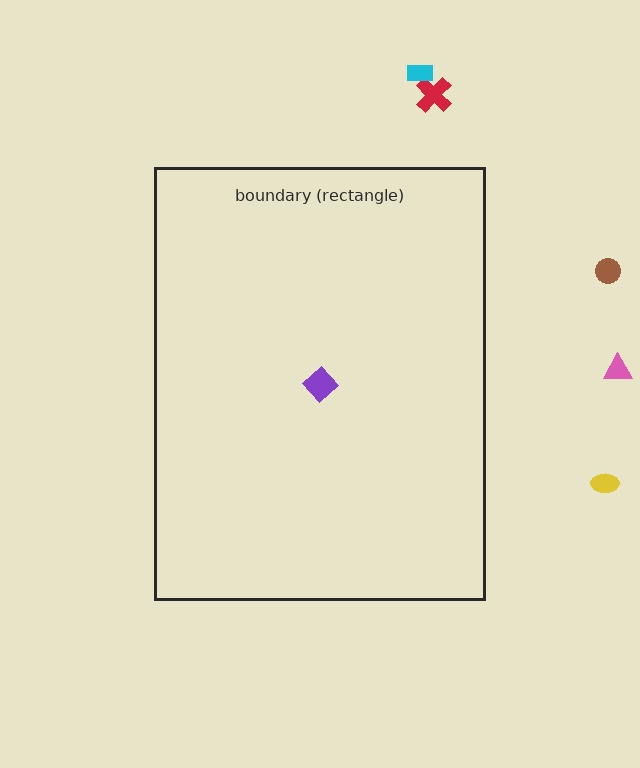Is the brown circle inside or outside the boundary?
Outside.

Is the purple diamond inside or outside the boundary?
Inside.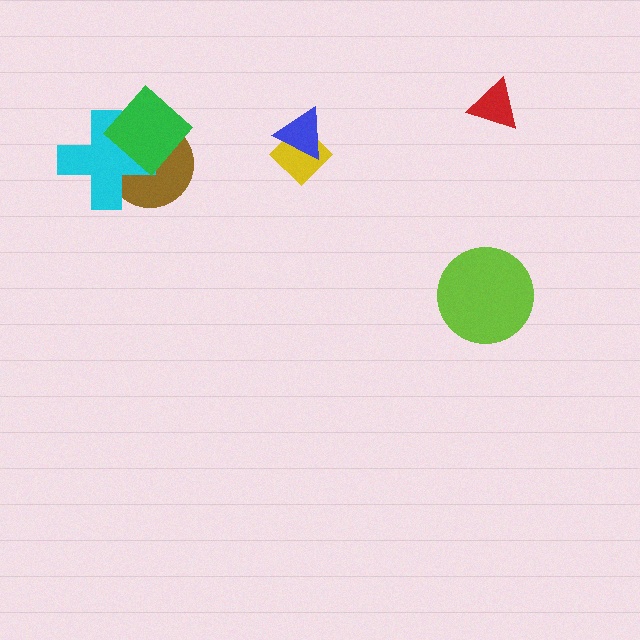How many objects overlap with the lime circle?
0 objects overlap with the lime circle.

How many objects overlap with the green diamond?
2 objects overlap with the green diamond.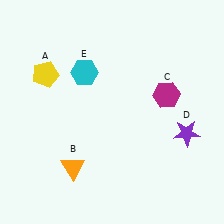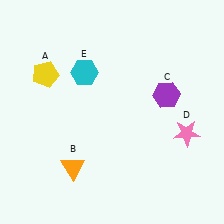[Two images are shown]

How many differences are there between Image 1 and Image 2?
There are 2 differences between the two images.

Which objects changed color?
C changed from magenta to purple. D changed from purple to pink.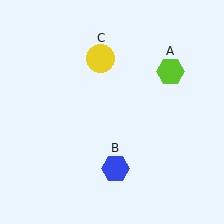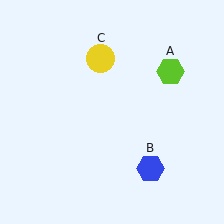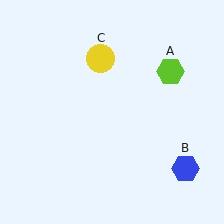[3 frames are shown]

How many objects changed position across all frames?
1 object changed position: blue hexagon (object B).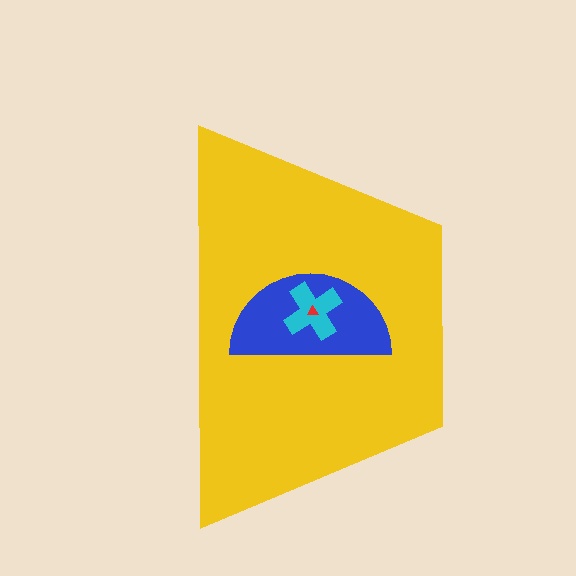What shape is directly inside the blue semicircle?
The cyan cross.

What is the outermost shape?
The yellow trapezoid.